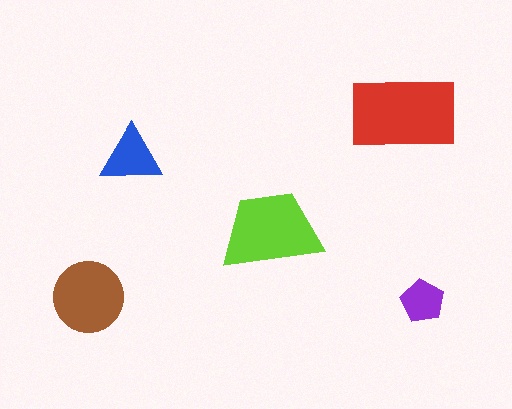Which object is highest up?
The red rectangle is topmost.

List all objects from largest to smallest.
The red rectangle, the lime trapezoid, the brown circle, the blue triangle, the purple pentagon.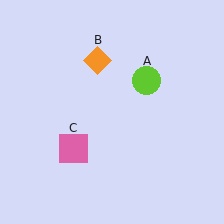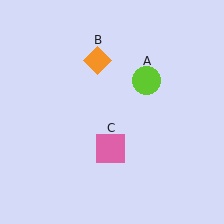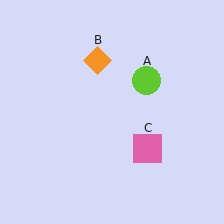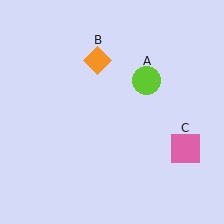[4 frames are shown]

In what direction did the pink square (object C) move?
The pink square (object C) moved right.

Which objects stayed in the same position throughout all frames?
Lime circle (object A) and orange diamond (object B) remained stationary.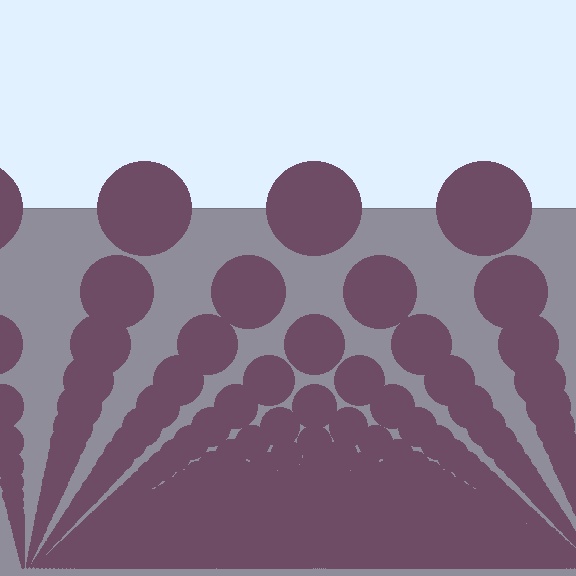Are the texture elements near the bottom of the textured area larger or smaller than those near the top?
Smaller. The gradient is inverted — elements near the bottom are smaller and denser.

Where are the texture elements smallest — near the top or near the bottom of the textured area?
Near the bottom.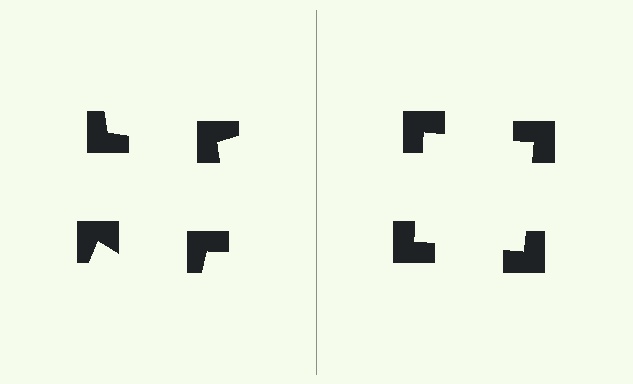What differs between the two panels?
The notched squares are positioned identically on both sides; only the wedge orientations differ. On the right they align to a square; on the left they are misaligned.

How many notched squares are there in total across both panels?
8 — 4 on each side.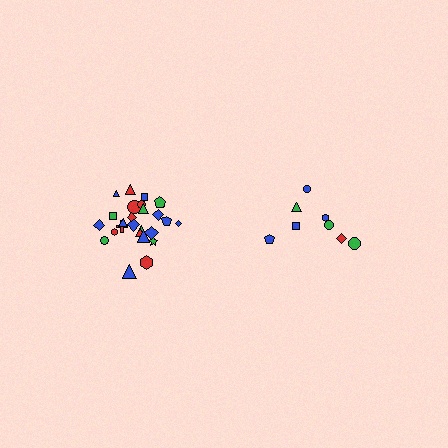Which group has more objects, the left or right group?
The left group.